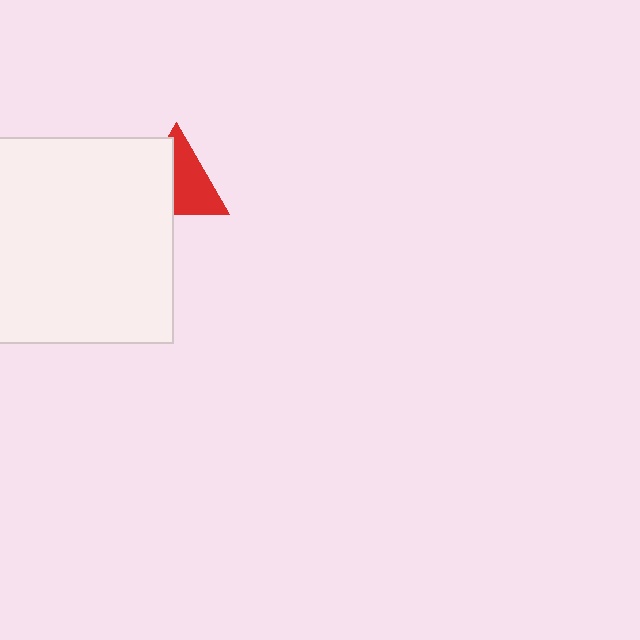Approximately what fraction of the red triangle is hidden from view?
Roughly 44% of the red triangle is hidden behind the white rectangle.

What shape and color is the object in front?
The object in front is a white rectangle.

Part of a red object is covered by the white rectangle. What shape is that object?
It is a triangle.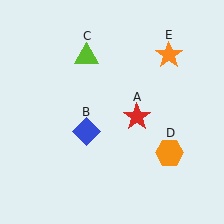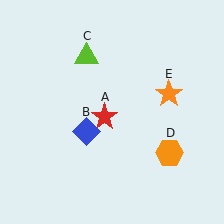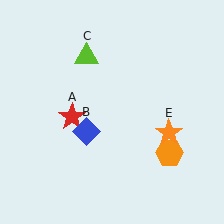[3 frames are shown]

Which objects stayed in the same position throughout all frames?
Blue diamond (object B) and lime triangle (object C) and orange hexagon (object D) remained stationary.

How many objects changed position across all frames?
2 objects changed position: red star (object A), orange star (object E).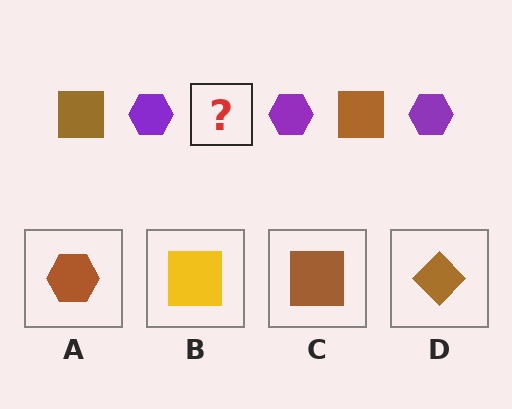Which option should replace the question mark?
Option C.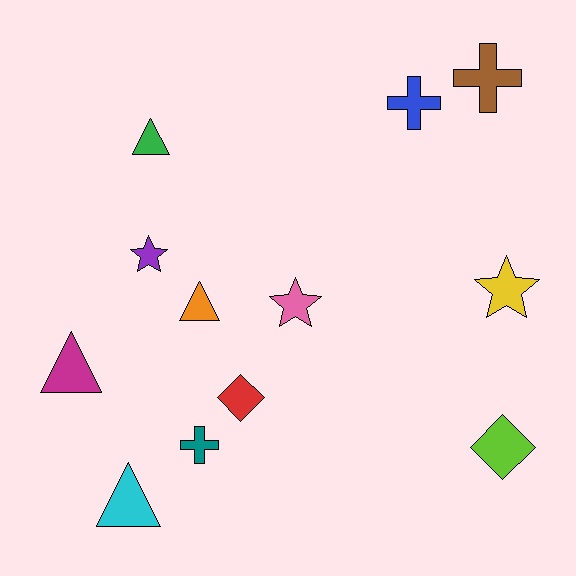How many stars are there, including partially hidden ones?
There are 3 stars.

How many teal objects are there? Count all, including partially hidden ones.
There is 1 teal object.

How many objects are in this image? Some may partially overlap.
There are 12 objects.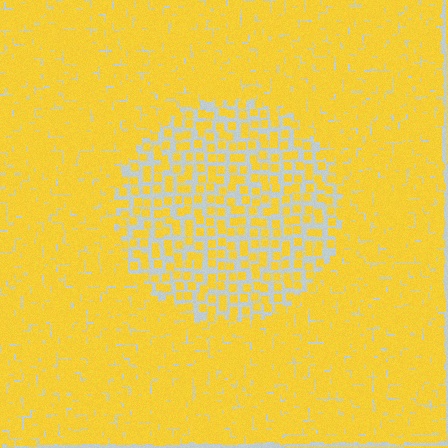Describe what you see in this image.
The image contains small yellow elements arranged at two different densities. A circle-shaped region is visible where the elements are less densely packed than the surrounding area.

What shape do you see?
I see a circle.